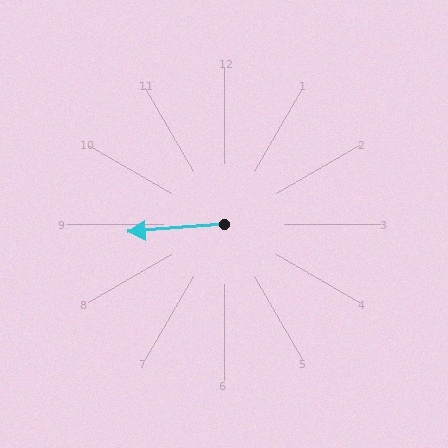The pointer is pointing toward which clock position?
Roughly 9 o'clock.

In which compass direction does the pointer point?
West.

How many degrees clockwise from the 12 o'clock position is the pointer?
Approximately 265 degrees.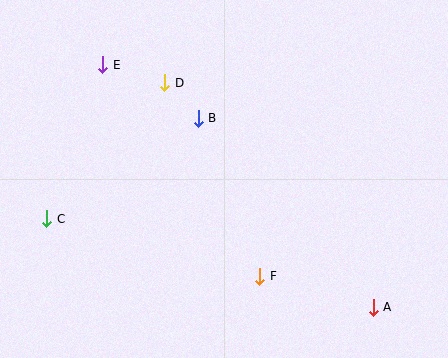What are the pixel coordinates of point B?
Point B is at (198, 118).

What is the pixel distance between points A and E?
The distance between A and E is 363 pixels.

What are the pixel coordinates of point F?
Point F is at (260, 276).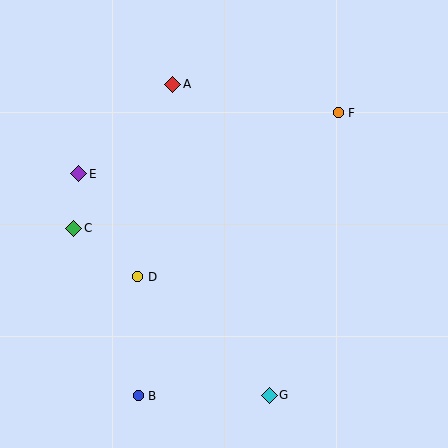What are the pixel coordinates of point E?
Point E is at (79, 174).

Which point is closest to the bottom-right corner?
Point G is closest to the bottom-right corner.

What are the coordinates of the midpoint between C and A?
The midpoint between C and A is at (123, 156).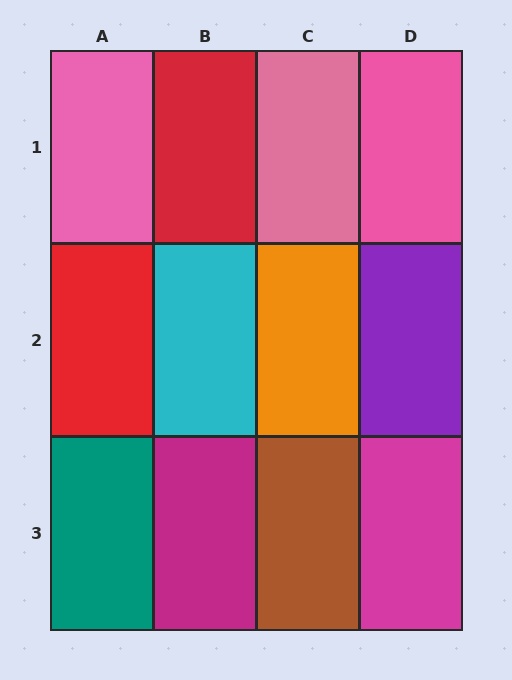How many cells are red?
2 cells are red.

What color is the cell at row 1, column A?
Pink.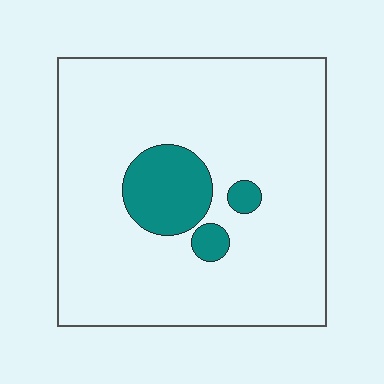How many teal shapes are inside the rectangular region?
3.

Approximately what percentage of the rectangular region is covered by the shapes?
Approximately 10%.